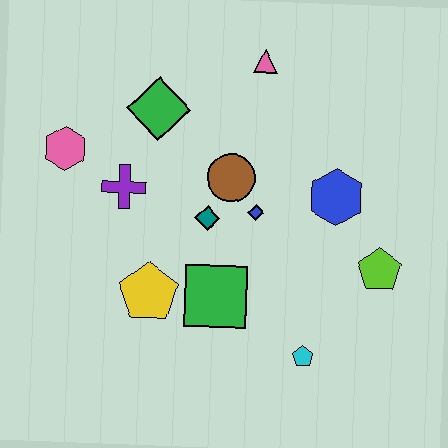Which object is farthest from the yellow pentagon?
The pink triangle is farthest from the yellow pentagon.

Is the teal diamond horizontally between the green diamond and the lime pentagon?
Yes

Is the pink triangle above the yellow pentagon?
Yes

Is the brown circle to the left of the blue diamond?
Yes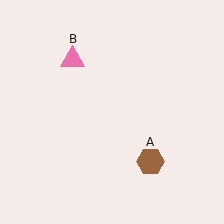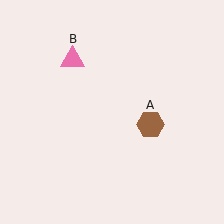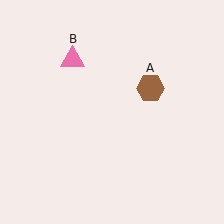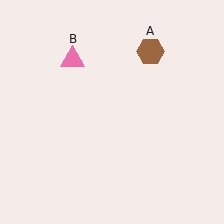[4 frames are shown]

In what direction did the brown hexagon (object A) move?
The brown hexagon (object A) moved up.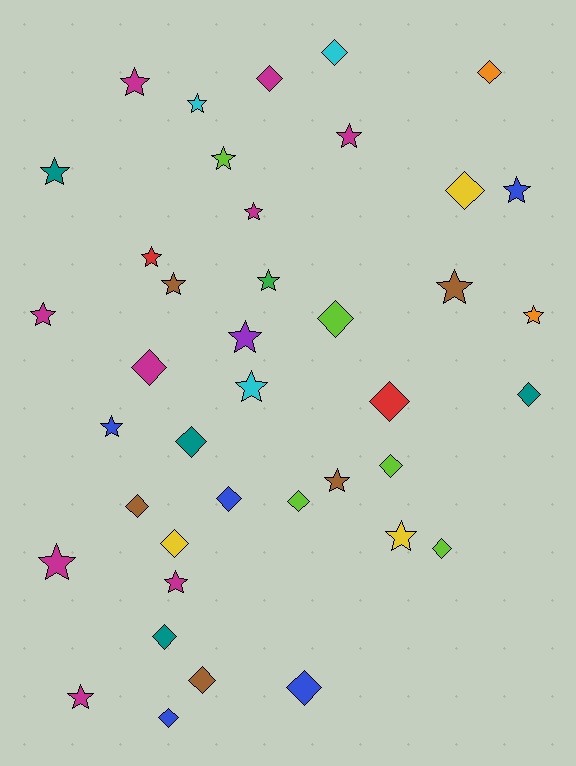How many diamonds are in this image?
There are 19 diamonds.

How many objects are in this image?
There are 40 objects.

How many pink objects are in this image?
There are no pink objects.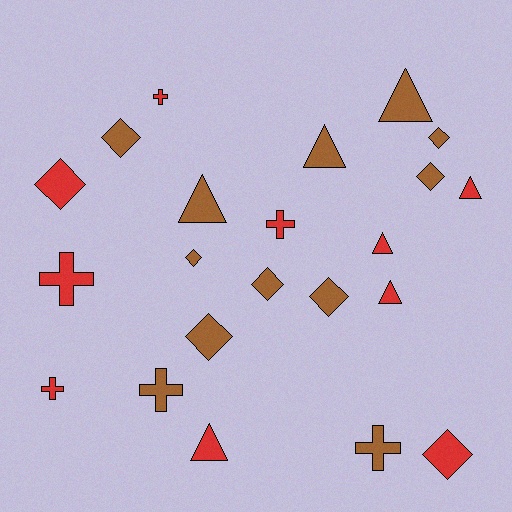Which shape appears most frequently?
Diamond, with 9 objects.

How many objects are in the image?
There are 22 objects.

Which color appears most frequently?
Brown, with 12 objects.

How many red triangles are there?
There are 4 red triangles.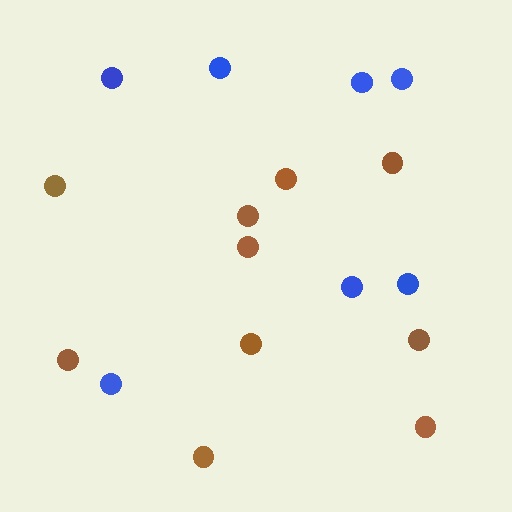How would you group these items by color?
There are 2 groups: one group of brown circles (10) and one group of blue circles (7).